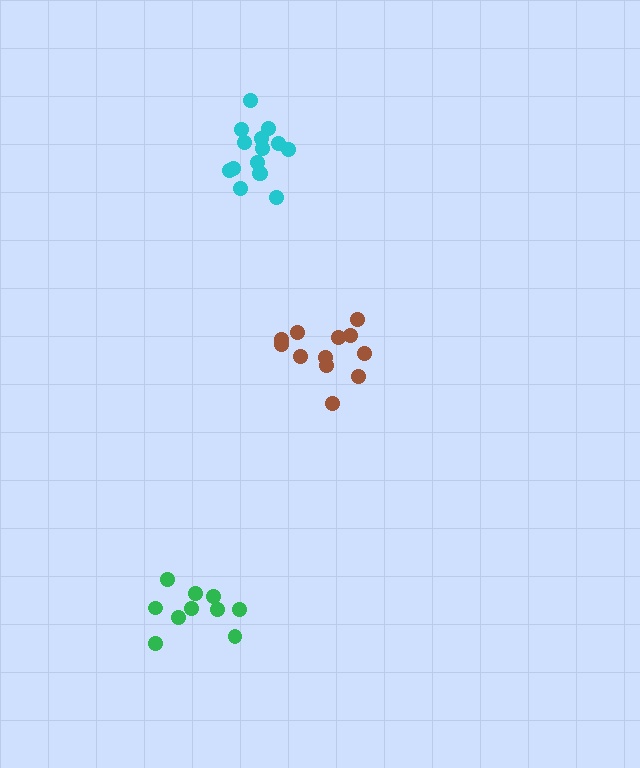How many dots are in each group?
Group 1: 10 dots, Group 2: 15 dots, Group 3: 12 dots (37 total).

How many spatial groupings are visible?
There are 3 spatial groupings.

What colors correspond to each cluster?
The clusters are colored: green, cyan, brown.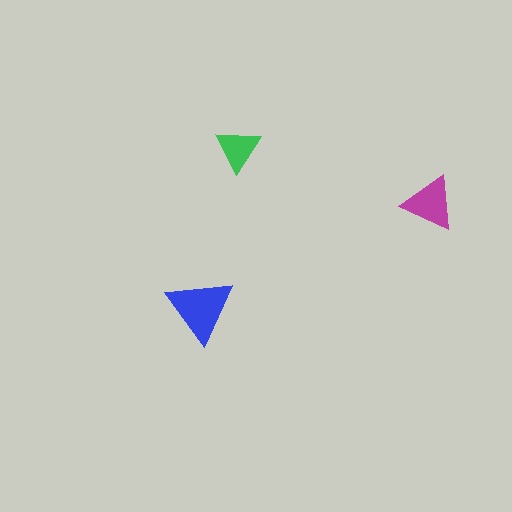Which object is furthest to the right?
The magenta triangle is rightmost.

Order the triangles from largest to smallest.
the blue one, the magenta one, the green one.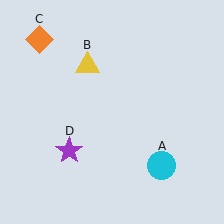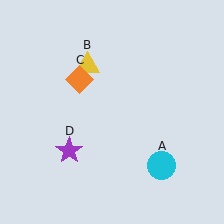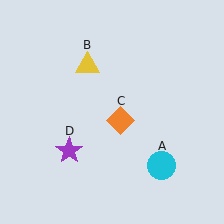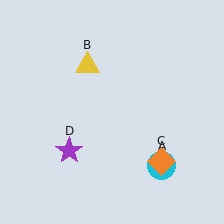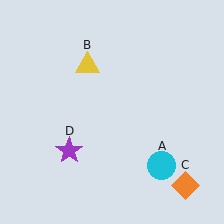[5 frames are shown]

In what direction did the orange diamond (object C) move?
The orange diamond (object C) moved down and to the right.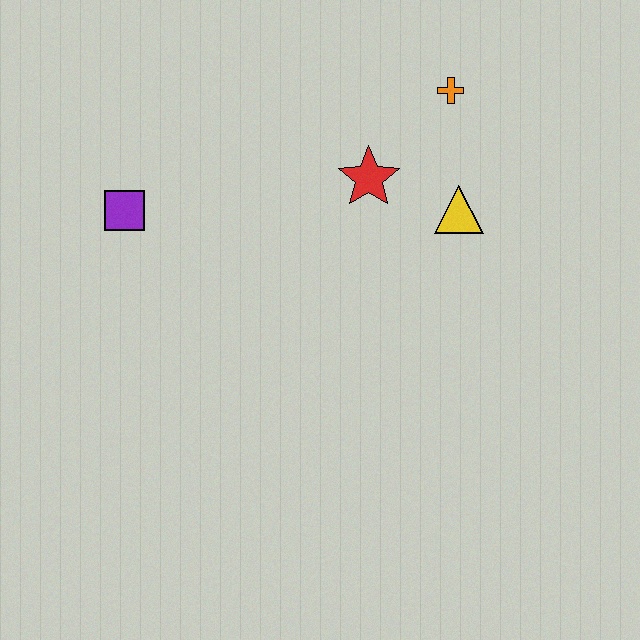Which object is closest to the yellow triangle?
The red star is closest to the yellow triangle.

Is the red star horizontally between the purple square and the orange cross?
Yes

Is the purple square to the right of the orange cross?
No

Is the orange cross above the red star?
Yes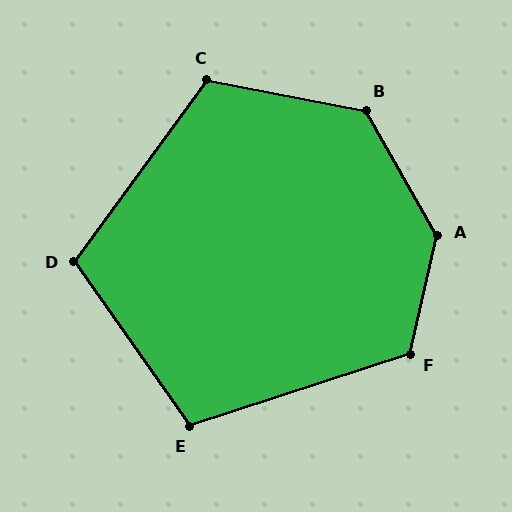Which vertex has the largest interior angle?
A, at approximately 137 degrees.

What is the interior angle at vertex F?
Approximately 121 degrees (obtuse).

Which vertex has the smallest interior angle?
E, at approximately 107 degrees.